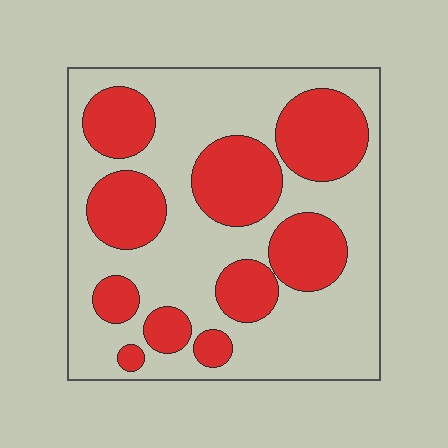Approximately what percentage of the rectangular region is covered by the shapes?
Approximately 35%.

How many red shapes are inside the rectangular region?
10.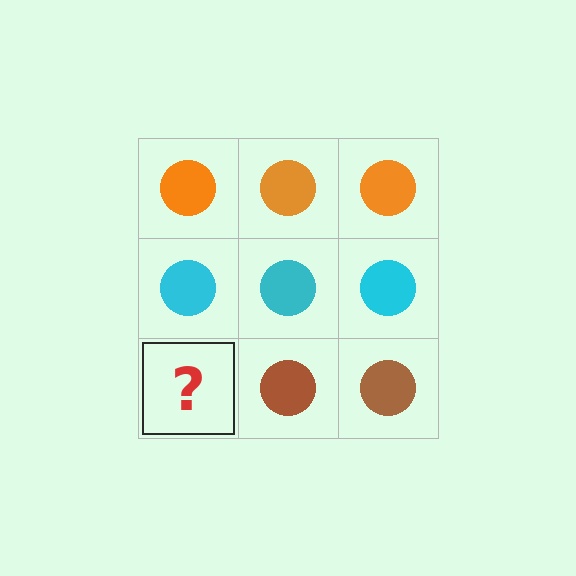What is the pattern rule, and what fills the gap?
The rule is that each row has a consistent color. The gap should be filled with a brown circle.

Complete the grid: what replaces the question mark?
The question mark should be replaced with a brown circle.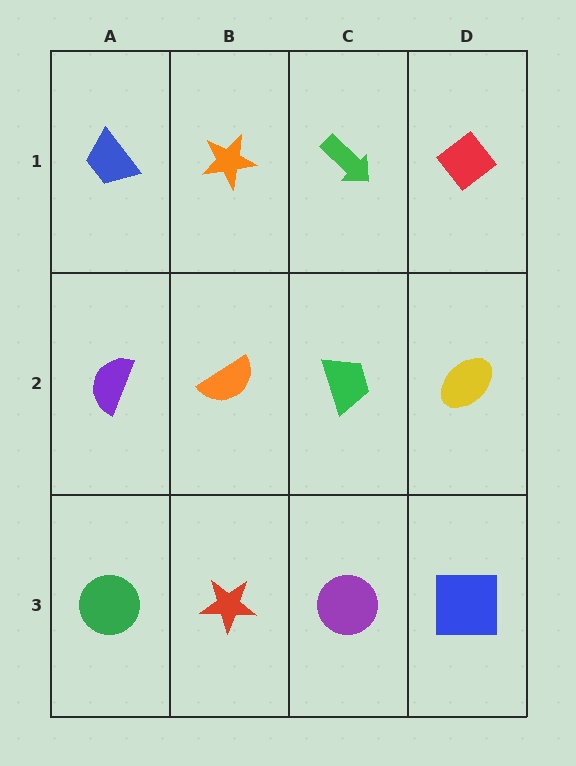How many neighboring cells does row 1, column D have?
2.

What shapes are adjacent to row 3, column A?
A purple semicircle (row 2, column A), a red star (row 3, column B).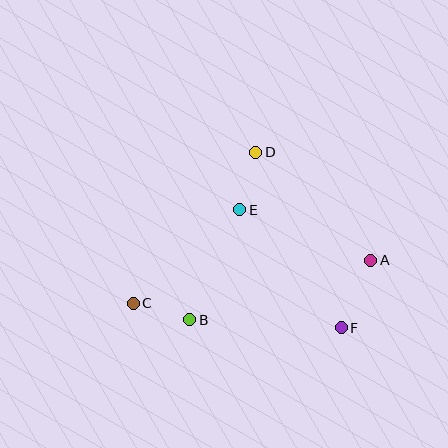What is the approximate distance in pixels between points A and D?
The distance between A and D is approximately 158 pixels.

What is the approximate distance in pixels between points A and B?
The distance between A and B is approximately 190 pixels.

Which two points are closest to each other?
Points B and C are closest to each other.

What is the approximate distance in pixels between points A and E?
The distance between A and E is approximately 140 pixels.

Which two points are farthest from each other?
Points A and C are farthest from each other.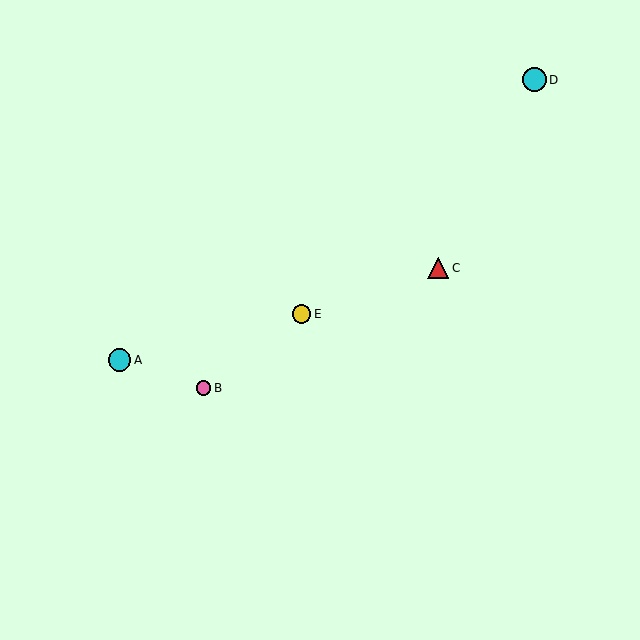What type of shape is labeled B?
Shape B is a pink circle.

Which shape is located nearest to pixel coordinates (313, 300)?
The yellow circle (labeled E) at (302, 314) is nearest to that location.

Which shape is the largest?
The cyan circle (labeled D) is the largest.